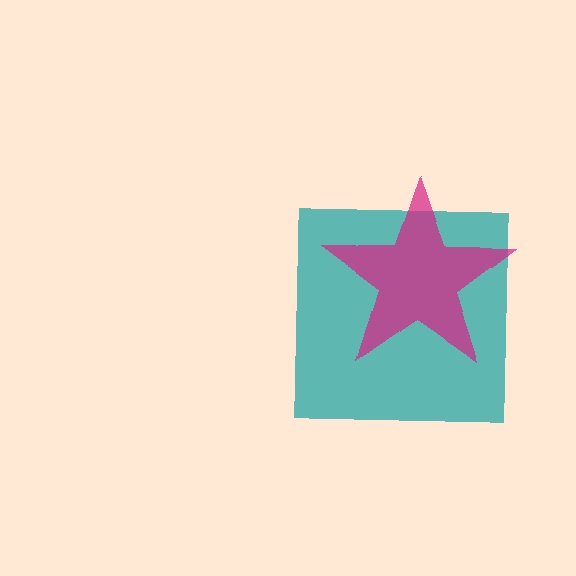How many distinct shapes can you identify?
There are 2 distinct shapes: a teal square, a magenta star.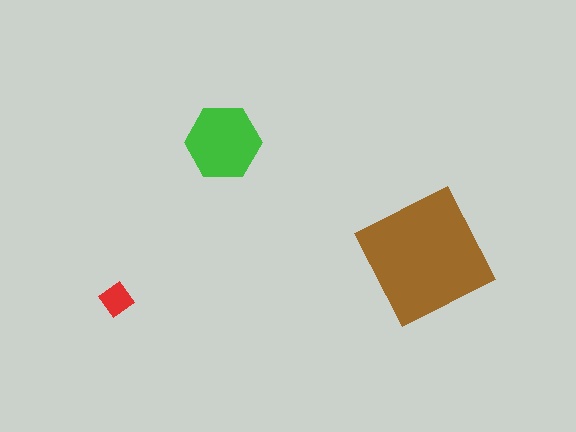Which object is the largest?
The brown square.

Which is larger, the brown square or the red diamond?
The brown square.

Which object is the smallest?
The red diamond.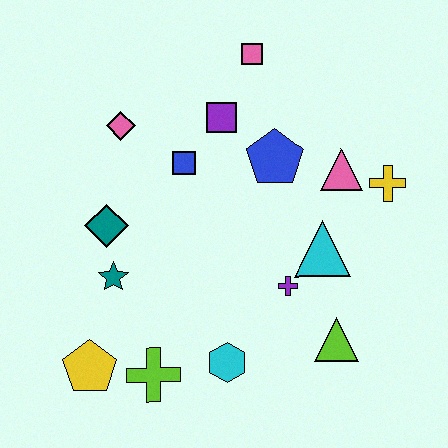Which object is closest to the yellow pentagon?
The lime cross is closest to the yellow pentagon.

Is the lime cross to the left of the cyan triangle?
Yes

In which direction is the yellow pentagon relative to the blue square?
The yellow pentagon is below the blue square.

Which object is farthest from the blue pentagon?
The yellow pentagon is farthest from the blue pentagon.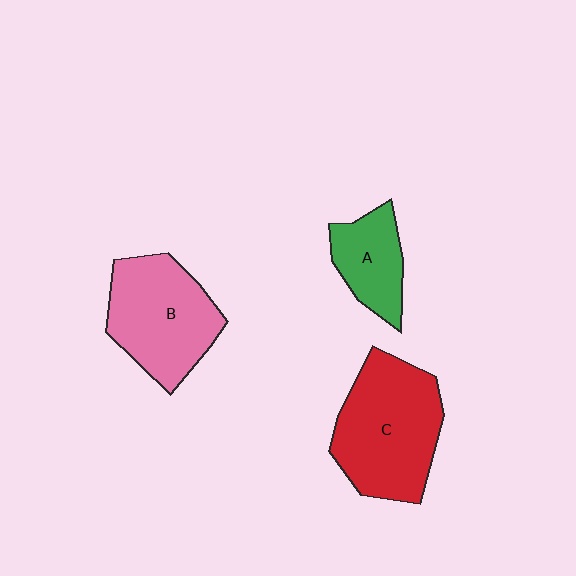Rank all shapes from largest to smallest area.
From largest to smallest: C (red), B (pink), A (green).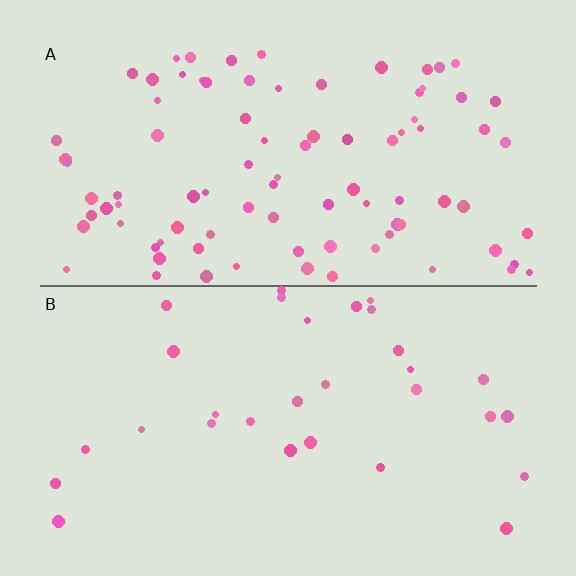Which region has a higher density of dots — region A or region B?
A (the top).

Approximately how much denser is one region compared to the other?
Approximately 2.9× — region A over region B.